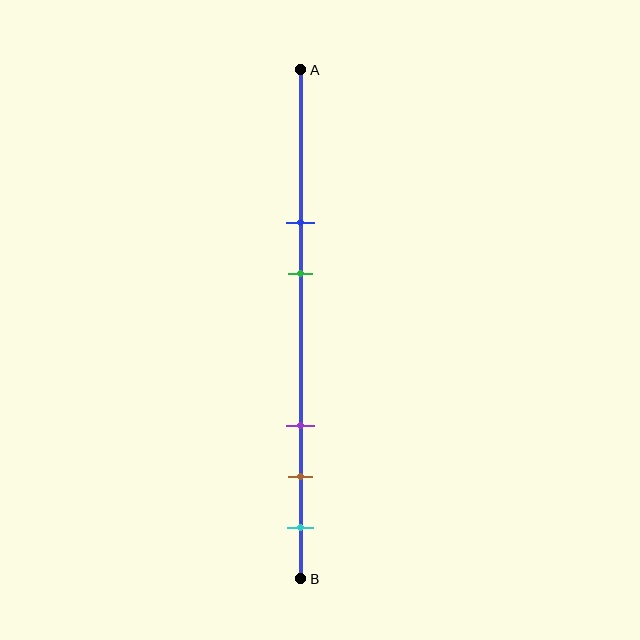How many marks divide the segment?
There are 5 marks dividing the segment.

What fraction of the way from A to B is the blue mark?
The blue mark is approximately 30% (0.3) of the way from A to B.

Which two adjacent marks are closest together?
The brown and cyan marks are the closest adjacent pair.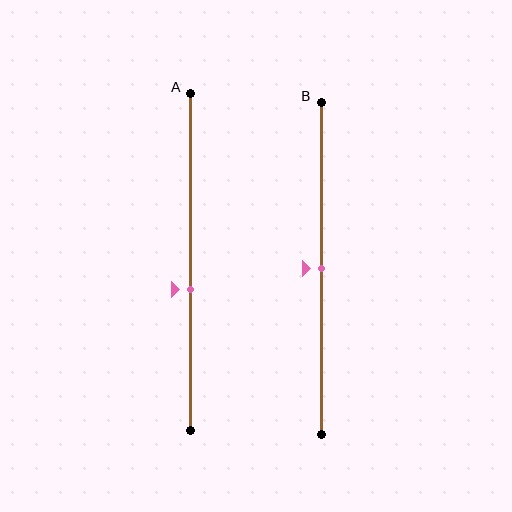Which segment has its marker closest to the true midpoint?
Segment B has its marker closest to the true midpoint.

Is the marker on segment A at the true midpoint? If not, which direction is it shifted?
No, the marker on segment A is shifted downward by about 8% of the segment length.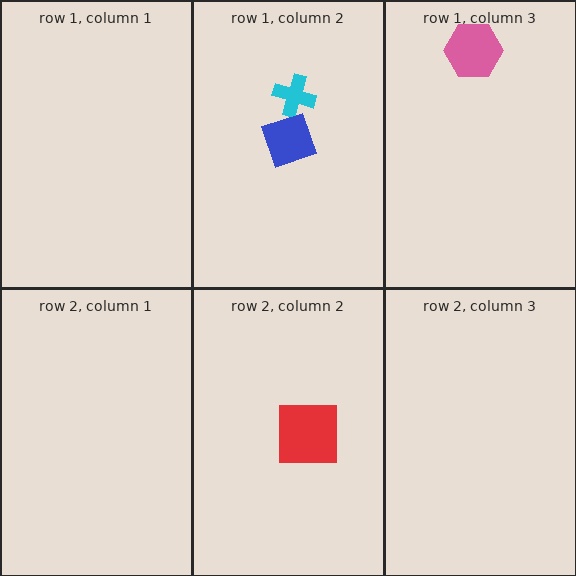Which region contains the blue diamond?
The row 1, column 2 region.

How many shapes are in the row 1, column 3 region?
1.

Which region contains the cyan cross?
The row 1, column 2 region.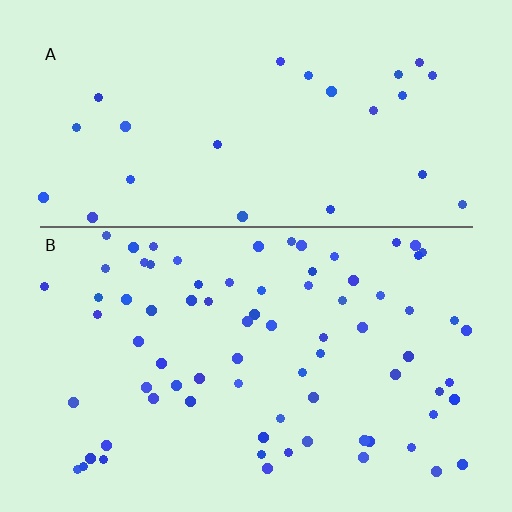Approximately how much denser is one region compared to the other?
Approximately 2.9× — region B over region A.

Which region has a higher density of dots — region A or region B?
B (the bottom).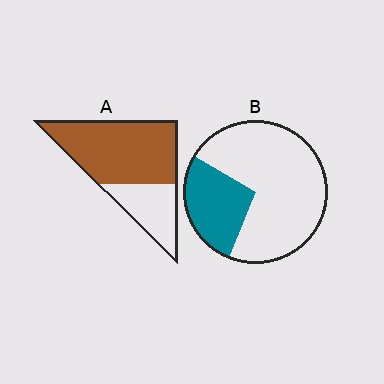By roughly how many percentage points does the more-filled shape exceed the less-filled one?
By roughly 40 percentage points (A over B).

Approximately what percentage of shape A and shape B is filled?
A is approximately 70% and B is approximately 30%.